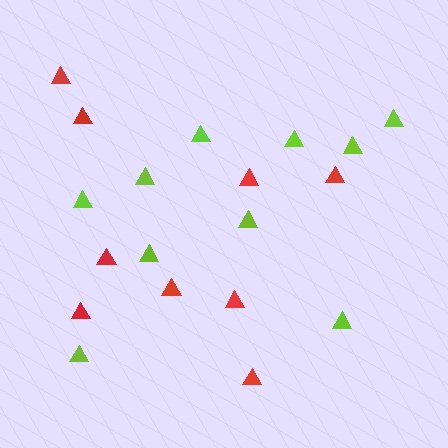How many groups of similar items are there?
There are 2 groups: one group of red triangles (9) and one group of lime triangles (10).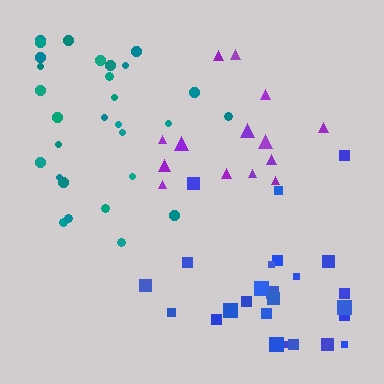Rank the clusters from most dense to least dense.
purple, teal, blue.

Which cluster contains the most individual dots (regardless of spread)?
Teal (29).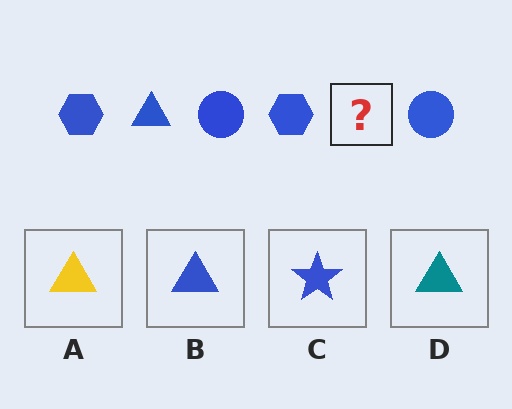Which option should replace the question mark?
Option B.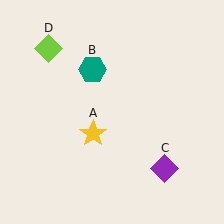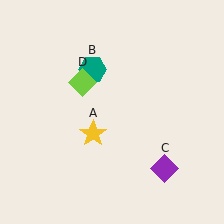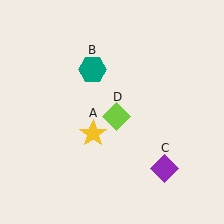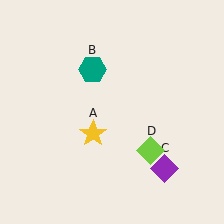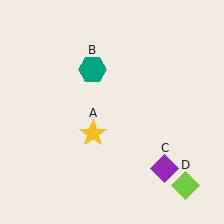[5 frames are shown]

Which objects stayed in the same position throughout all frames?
Yellow star (object A) and teal hexagon (object B) and purple diamond (object C) remained stationary.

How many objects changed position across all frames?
1 object changed position: lime diamond (object D).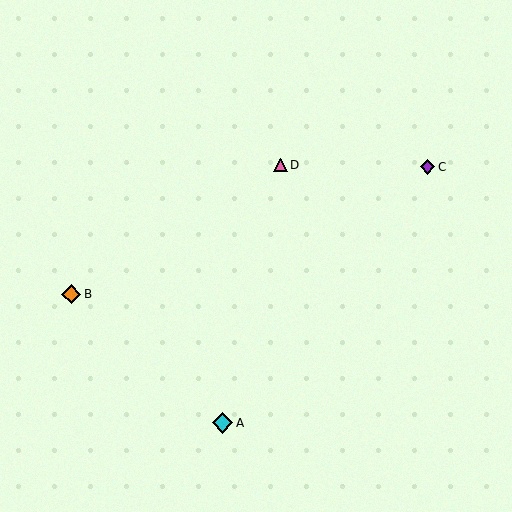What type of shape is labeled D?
Shape D is a pink triangle.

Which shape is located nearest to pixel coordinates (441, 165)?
The purple diamond (labeled C) at (428, 167) is nearest to that location.